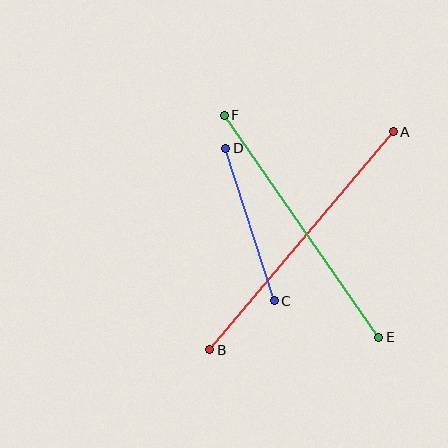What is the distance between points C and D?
The distance is approximately 160 pixels.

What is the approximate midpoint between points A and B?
The midpoint is at approximately (301, 241) pixels.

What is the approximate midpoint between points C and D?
The midpoint is at approximately (250, 224) pixels.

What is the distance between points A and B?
The distance is approximately 285 pixels.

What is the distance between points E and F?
The distance is approximately 270 pixels.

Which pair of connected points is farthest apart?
Points A and B are farthest apart.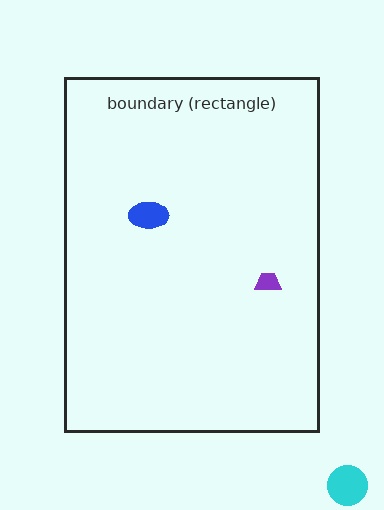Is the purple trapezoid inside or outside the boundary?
Inside.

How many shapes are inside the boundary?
2 inside, 1 outside.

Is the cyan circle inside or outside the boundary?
Outside.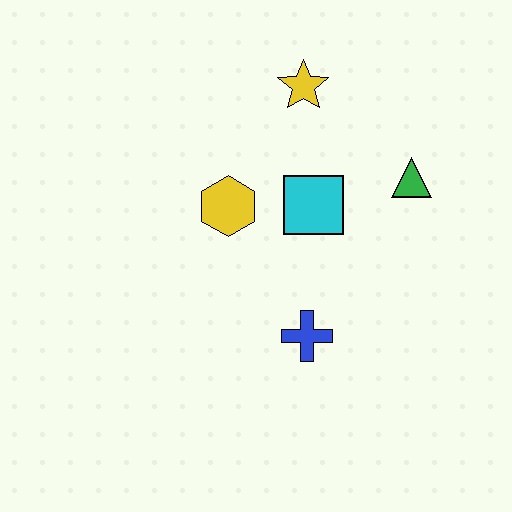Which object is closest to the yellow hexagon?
The cyan square is closest to the yellow hexagon.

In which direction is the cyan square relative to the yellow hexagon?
The cyan square is to the right of the yellow hexagon.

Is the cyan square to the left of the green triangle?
Yes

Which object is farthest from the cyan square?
The blue cross is farthest from the cyan square.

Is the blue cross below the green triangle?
Yes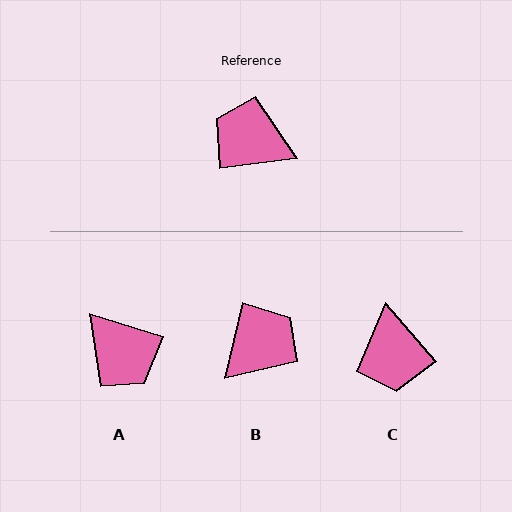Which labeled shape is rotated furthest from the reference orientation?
A, about 155 degrees away.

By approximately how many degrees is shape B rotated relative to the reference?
Approximately 110 degrees clockwise.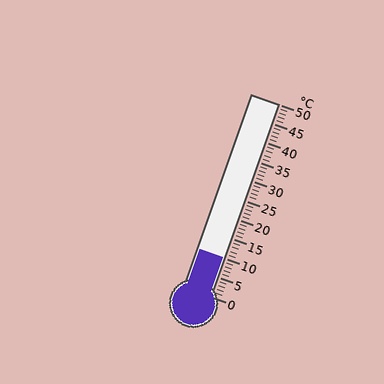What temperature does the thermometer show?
The thermometer shows approximately 10°C.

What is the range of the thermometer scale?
The thermometer scale ranges from 0°C to 50°C.